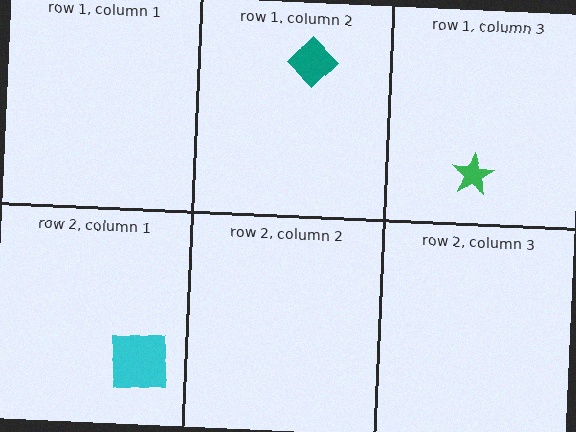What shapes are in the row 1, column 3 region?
The green star.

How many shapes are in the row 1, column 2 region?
1.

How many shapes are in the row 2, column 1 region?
1.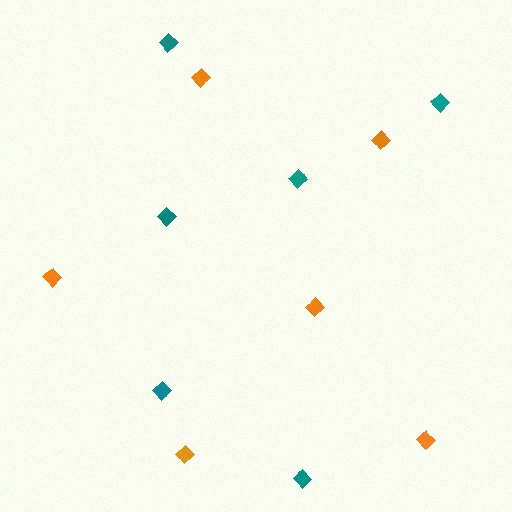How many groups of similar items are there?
There are 2 groups: one group of teal diamonds (6) and one group of orange diamonds (6).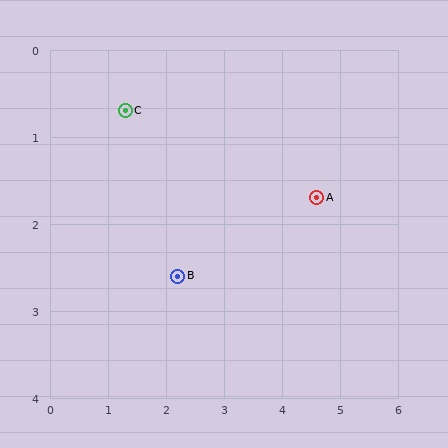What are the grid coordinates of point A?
Point A is at approximately (4.6, 1.7).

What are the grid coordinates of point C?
Point C is at approximately (1.3, 0.7).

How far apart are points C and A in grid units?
Points C and A are about 3.4 grid units apart.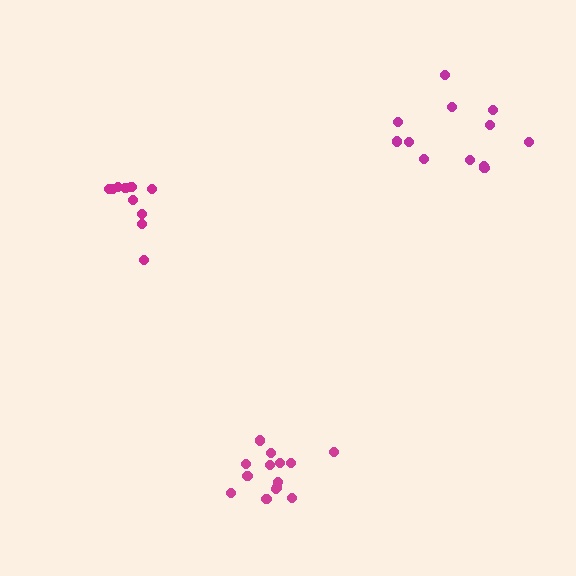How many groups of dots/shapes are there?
There are 3 groups.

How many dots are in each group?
Group 1: 10 dots, Group 2: 14 dots, Group 3: 12 dots (36 total).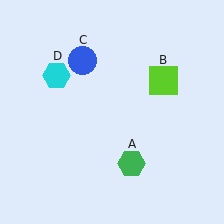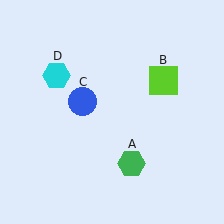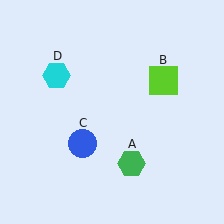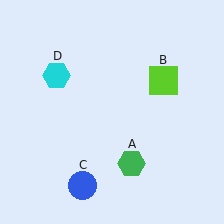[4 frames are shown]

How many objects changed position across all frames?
1 object changed position: blue circle (object C).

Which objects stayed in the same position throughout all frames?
Green hexagon (object A) and lime square (object B) and cyan hexagon (object D) remained stationary.